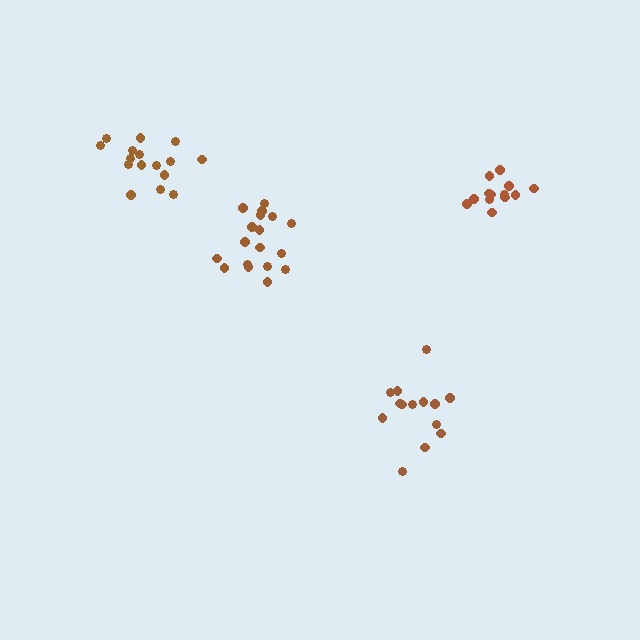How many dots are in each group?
Group 1: 13 dots, Group 2: 16 dots, Group 3: 14 dots, Group 4: 18 dots (61 total).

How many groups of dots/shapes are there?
There are 4 groups.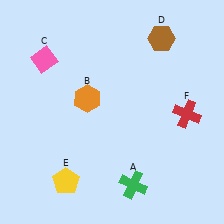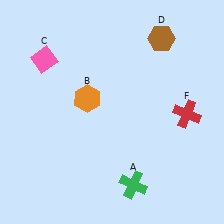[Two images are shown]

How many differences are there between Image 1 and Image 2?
There is 1 difference between the two images.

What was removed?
The yellow pentagon (E) was removed in Image 2.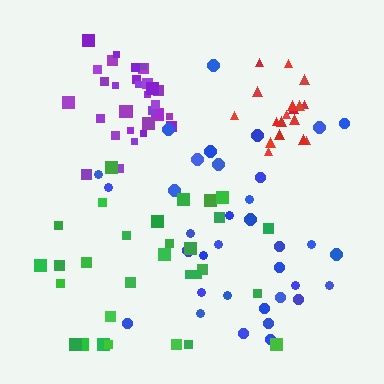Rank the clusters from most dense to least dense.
red, purple, green, blue.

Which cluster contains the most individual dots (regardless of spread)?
Blue (35).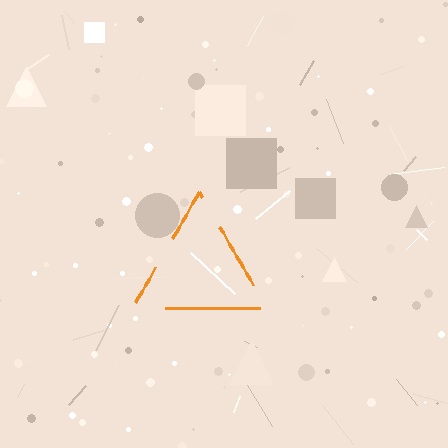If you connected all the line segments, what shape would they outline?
They would outline a triangle.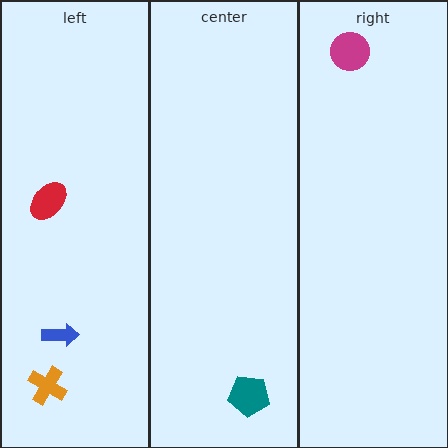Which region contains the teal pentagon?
The center region.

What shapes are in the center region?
The teal pentagon.